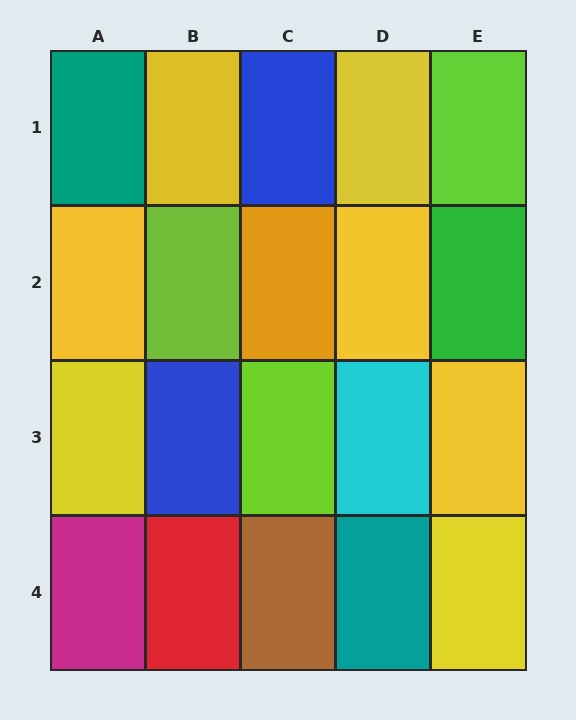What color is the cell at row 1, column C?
Blue.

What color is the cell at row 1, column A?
Teal.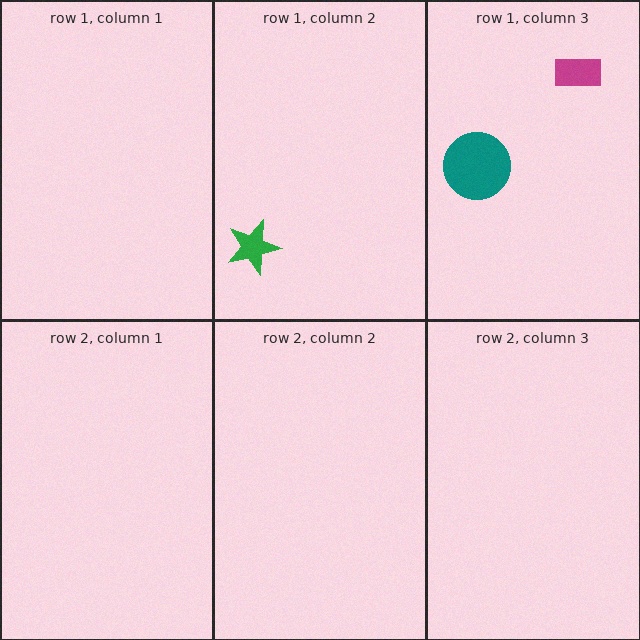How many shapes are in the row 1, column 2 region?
1.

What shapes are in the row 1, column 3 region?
The magenta rectangle, the teal circle.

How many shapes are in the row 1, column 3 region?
2.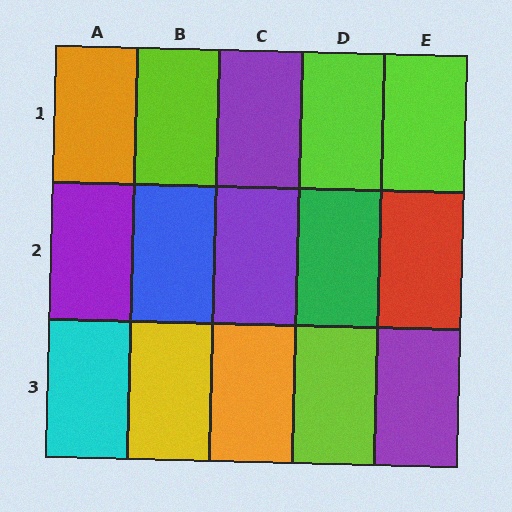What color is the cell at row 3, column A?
Cyan.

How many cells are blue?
1 cell is blue.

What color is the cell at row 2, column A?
Purple.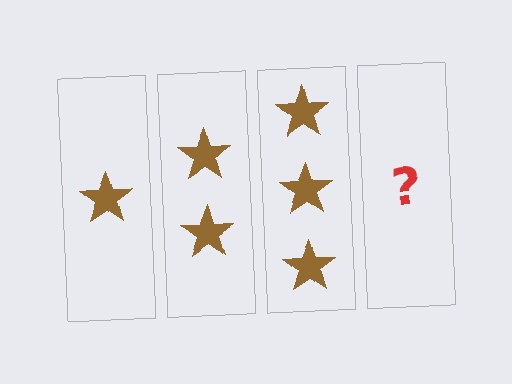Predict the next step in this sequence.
The next step is 4 stars.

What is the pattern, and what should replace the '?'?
The pattern is that each step adds one more star. The '?' should be 4 stars.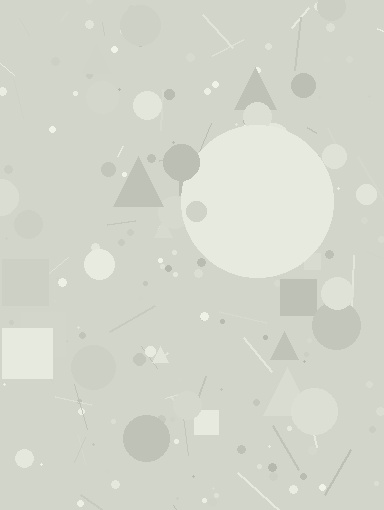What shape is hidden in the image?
A circle is hidden in the image.